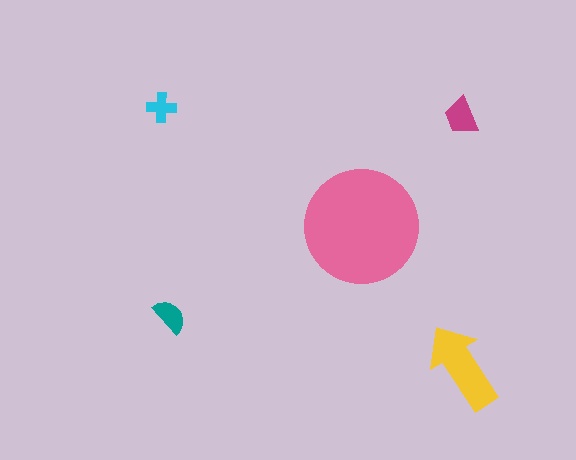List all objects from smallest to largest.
The cyan cross, the teal semicircle, the magenta trapezoid, the yellow arrow, the pink circle.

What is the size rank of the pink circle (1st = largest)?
1st.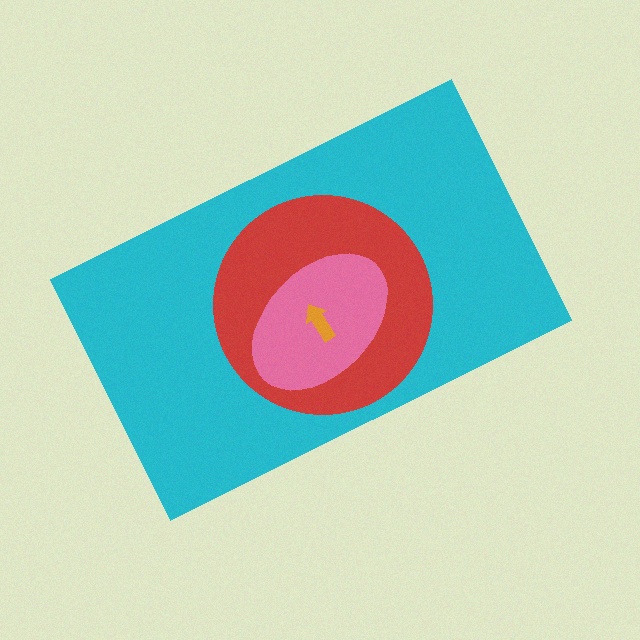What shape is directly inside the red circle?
The pink ellipse.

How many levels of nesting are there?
4.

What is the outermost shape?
The cyan rectangle.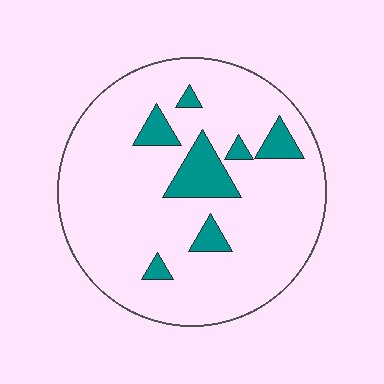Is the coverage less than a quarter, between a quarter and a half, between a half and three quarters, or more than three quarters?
Less than a quarter.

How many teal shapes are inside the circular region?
7.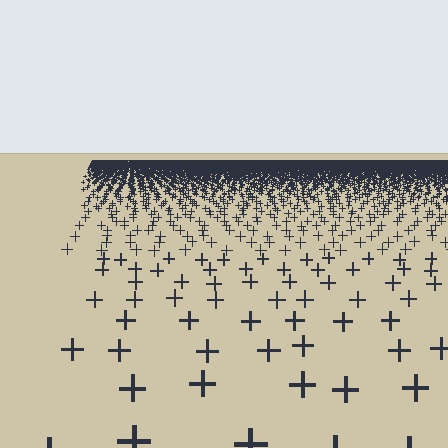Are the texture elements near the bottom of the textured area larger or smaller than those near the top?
Larger. Near the bottom, elements are closer to the viewer and appear at a bigger on-screen size.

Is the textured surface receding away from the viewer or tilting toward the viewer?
The surface is receding away from the viewer. Texture elements get smaller and denser toward the top.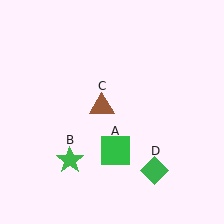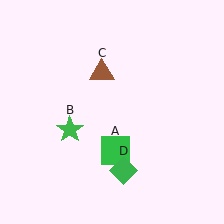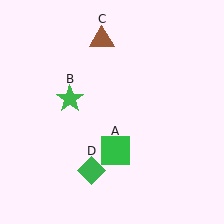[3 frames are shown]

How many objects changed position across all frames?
3 objects changed position: green star (object B), brown triangle (object C), green diamond (object D).